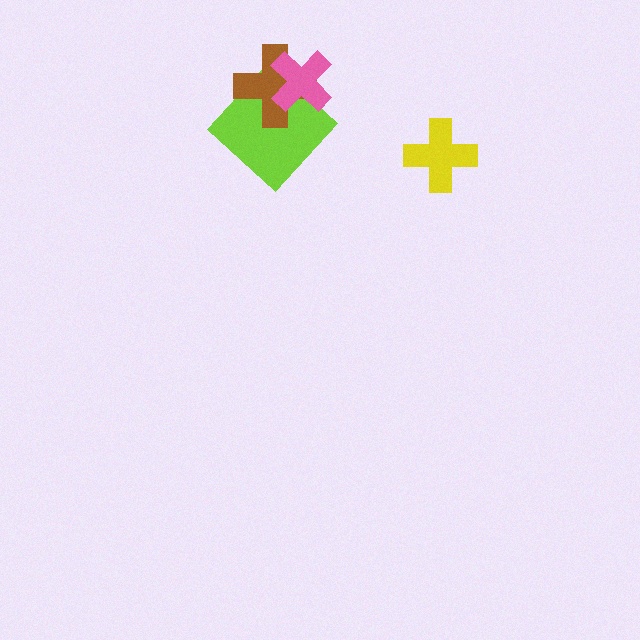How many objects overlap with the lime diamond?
2 objects overlap with the lime diamond.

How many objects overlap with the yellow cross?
0 objects overlap with the yellow cross.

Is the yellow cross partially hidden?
No, no other shape covers it.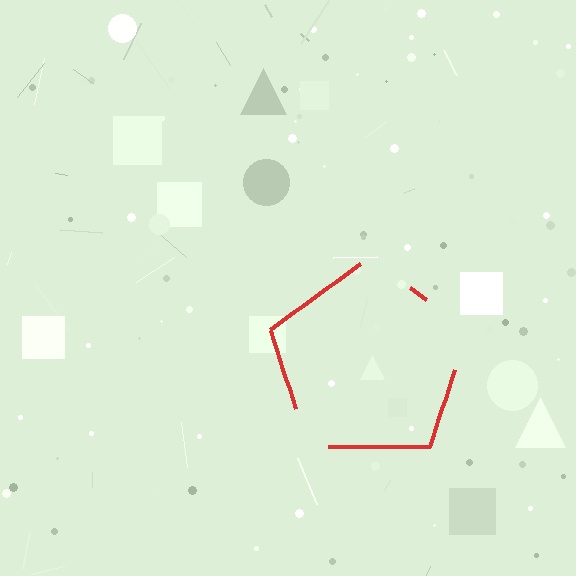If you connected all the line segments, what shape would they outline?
They would outline a pentagon.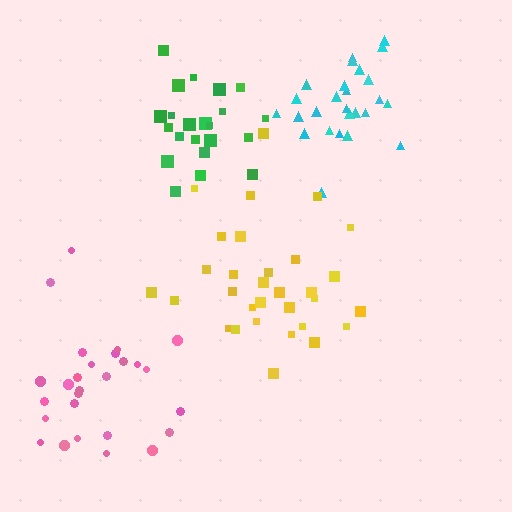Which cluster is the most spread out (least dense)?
Pink.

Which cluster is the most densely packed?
Cyan.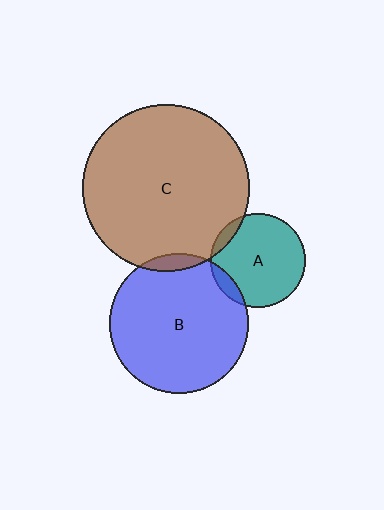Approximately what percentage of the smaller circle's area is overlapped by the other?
Approximately 5%.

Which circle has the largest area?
Circle C (brown).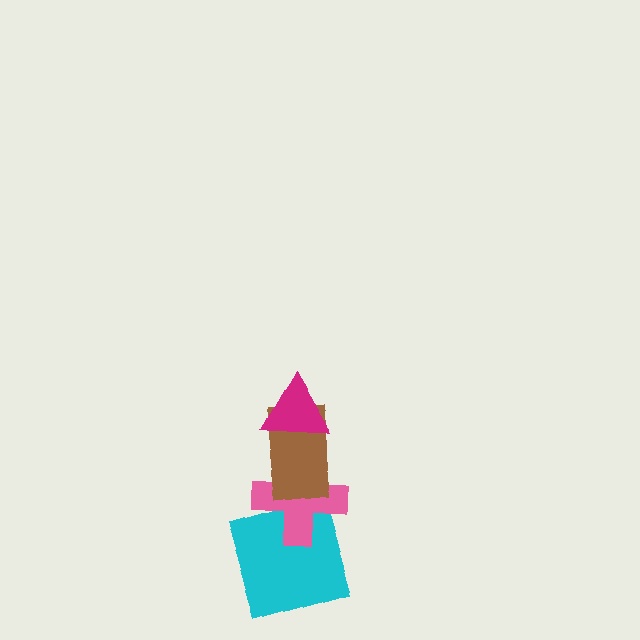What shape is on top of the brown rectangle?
The magenta triangle is on top of the brown rectangle.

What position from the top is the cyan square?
The cyan square is 4th from the top.